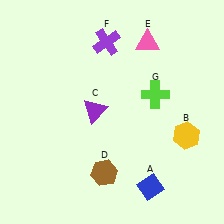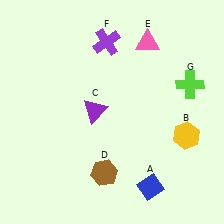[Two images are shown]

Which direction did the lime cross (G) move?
The lime cross (G) moved right.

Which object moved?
The lime cross (G) moved right.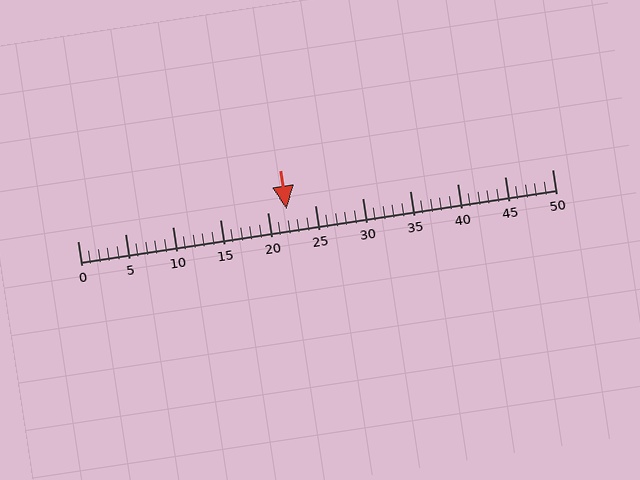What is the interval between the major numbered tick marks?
The major tick marks are spaced 5 units apart.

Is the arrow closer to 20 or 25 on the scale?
The arrow is closer to 20.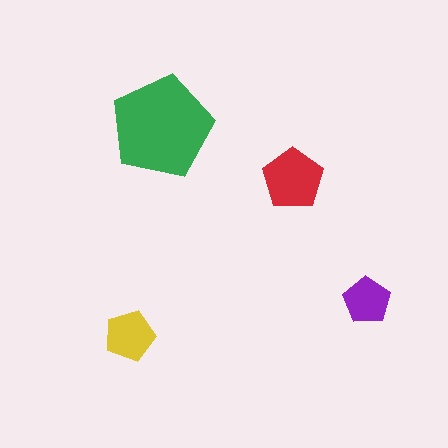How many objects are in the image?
There are 4 objects in the image.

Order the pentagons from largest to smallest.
the green one, the red one, the yellow one, the purple one.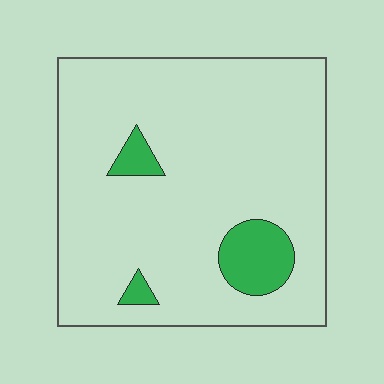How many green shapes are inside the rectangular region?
3.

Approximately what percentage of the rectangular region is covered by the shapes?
Approximately 10%.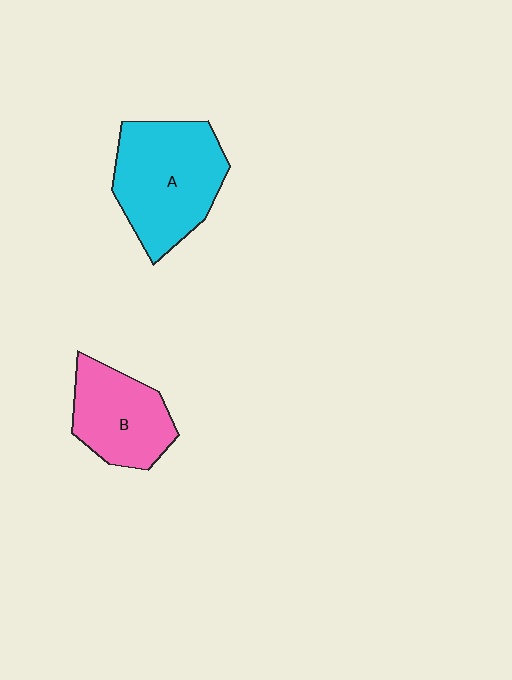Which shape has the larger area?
Shape A (cyan).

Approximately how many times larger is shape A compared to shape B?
Approximately 1.4 times.